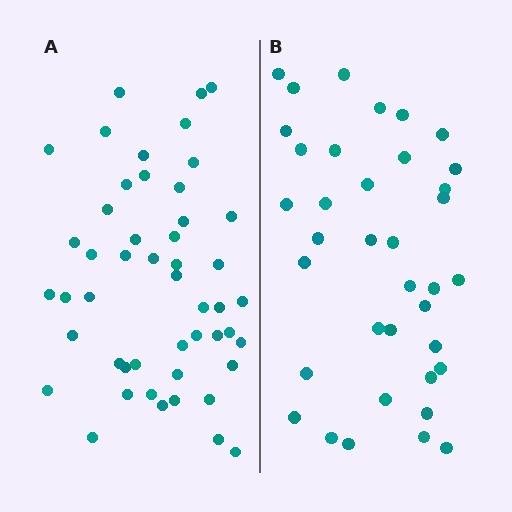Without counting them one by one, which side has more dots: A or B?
Region A (the left region) has more dots.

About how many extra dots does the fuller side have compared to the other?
Region A has roughly 12 or so more dots than region B.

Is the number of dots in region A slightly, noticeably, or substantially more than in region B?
Region A has noticeably more, but not dramatically so. The ratio is roughly 1.3 to 1.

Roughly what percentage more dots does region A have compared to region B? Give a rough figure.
About 30% more.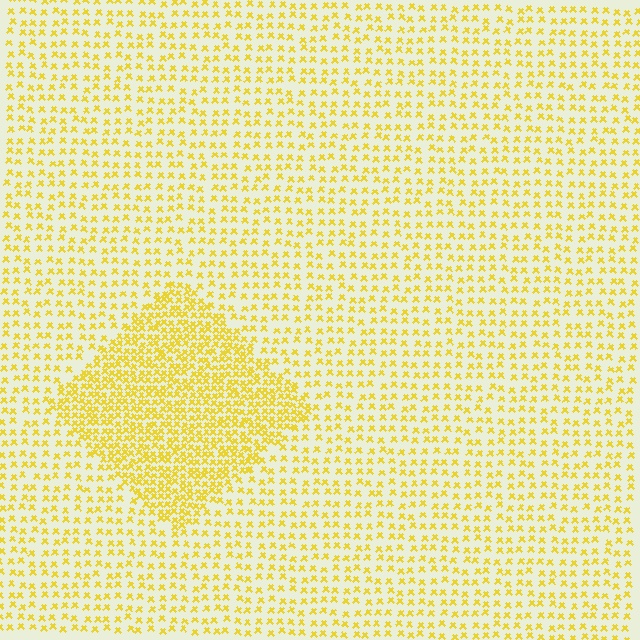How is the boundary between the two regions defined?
The boundary is defined by a change in element density (approximately 2.2x ratio). All elements are the same color, size, and shape.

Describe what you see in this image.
The image contains small yellow elements arranged at two different densities. A diamond-shaped region is visible where the elements are more densely packed than the surrounding area.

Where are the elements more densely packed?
The elements are more densely packed inside the diamond boundary.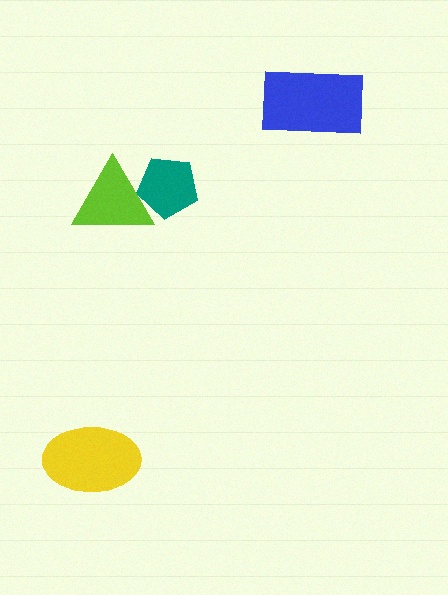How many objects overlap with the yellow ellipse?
0 objects overlap with the yellow ellipse.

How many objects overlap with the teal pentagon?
1 object overlaps with the teal pentagon.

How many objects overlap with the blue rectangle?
0 objects overlap with the blue rectangle.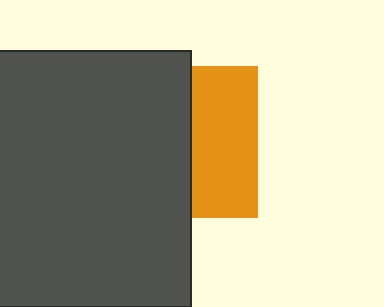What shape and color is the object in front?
The object in front is a dark gray square.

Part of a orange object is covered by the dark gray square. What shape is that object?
It is a square.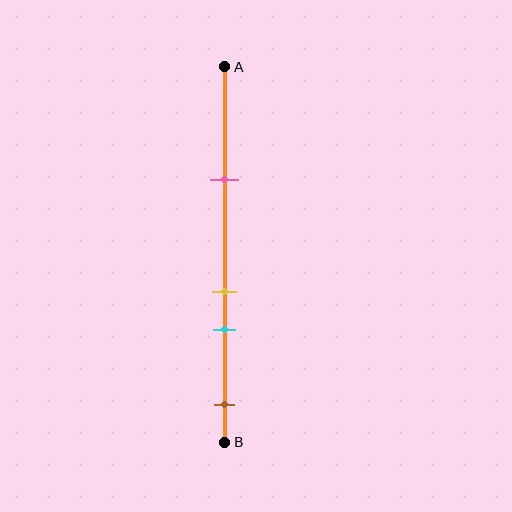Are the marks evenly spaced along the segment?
No, the marks are not evenly spaced.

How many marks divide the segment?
There are 4 marks dividing the segment.